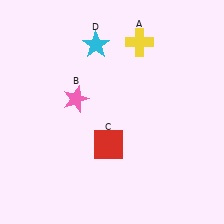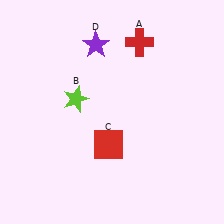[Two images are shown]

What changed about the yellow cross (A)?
In Image 1, A is yellow. In Image 2, it changed to red.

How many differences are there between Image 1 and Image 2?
There are 3 differences between the two images.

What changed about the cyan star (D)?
In Image 1, D is cyan. In Image 2, it changed to purple.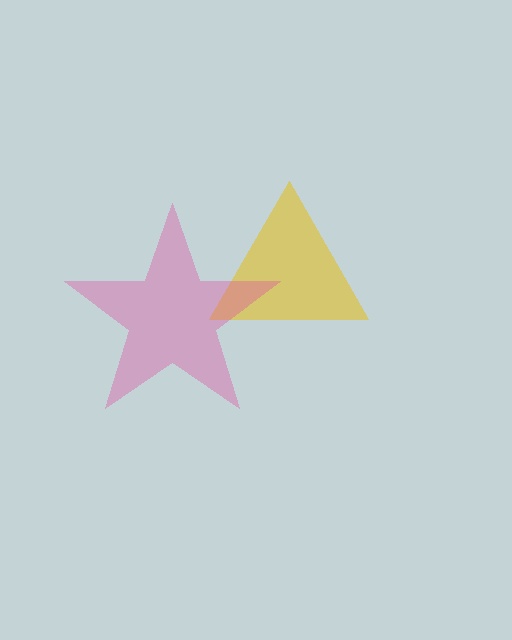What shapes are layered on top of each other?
The layered shapes are: a yellow triangle, a pink star.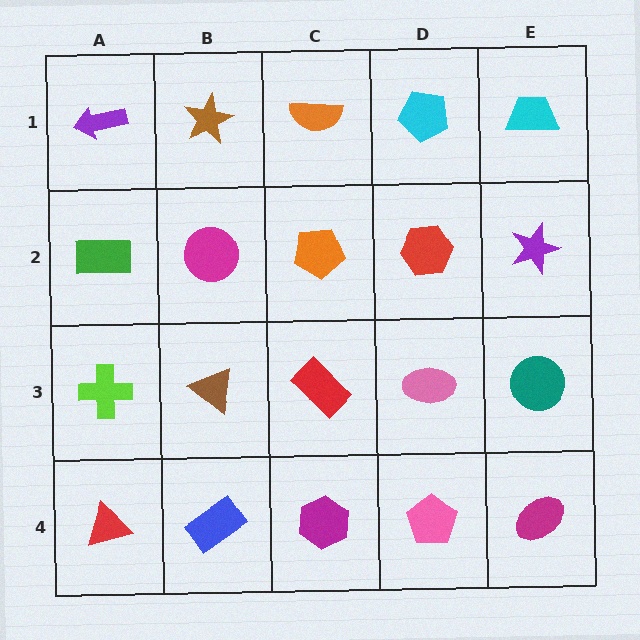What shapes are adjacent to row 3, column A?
A green rectangle (row 2, column A), a red triangle (row 4, column A), a brown triangle (row 3, column B).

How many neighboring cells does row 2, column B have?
4.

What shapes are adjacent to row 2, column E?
A cyan trapezoid (row 1, column E), a teal circle (row 3, column E), a red hexagon (row 2, column D).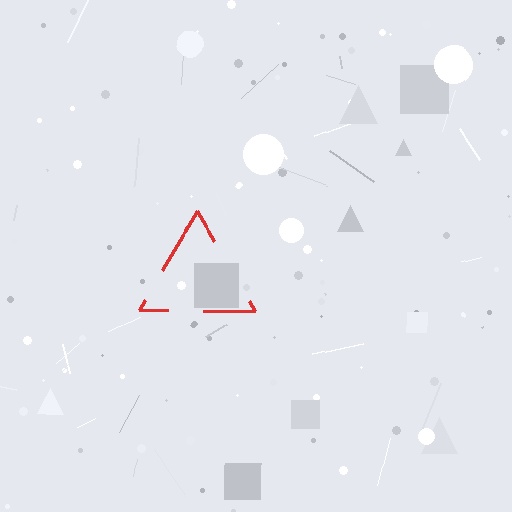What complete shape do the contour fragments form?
The contour fragments form a triangle.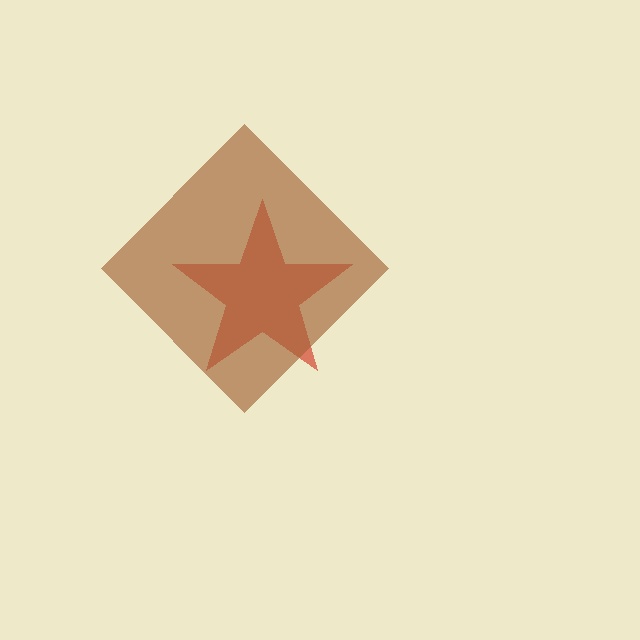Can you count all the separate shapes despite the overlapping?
Yes, there are 2 separate shapes.